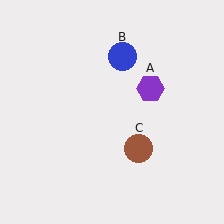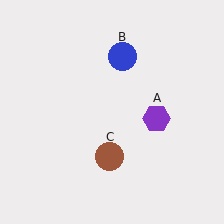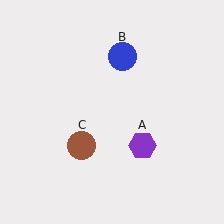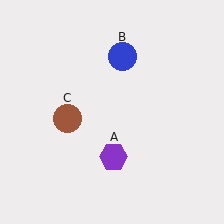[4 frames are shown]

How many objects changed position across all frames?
2 objects changed position: purple hexagon (object A), brown circle (object C).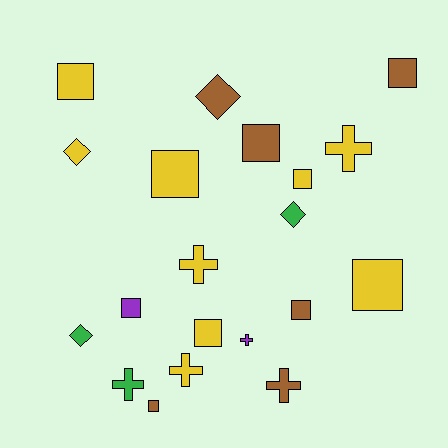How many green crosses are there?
There is 1 green cross.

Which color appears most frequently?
Yellow, with 9 objects.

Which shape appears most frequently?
Square, with 10 objects.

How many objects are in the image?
There are 20 objects.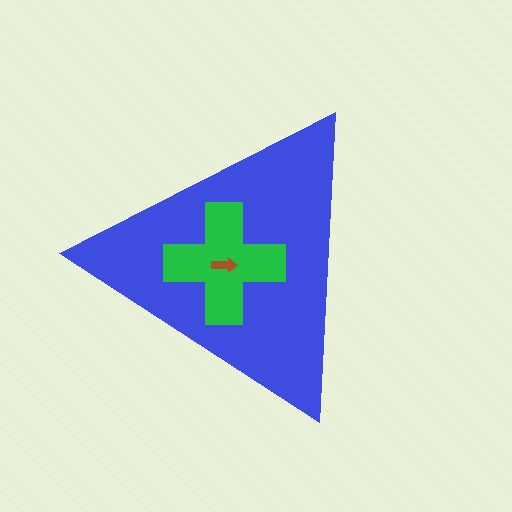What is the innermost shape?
The brown arrow.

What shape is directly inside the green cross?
The brown arrow.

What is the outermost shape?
The blue triangle.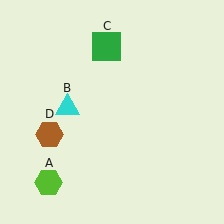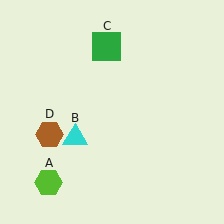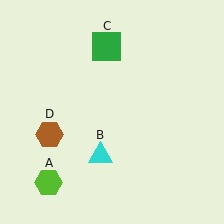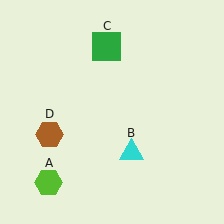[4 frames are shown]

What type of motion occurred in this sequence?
The cyan triangle (object B) rotated counterclockwise around the center of the scene.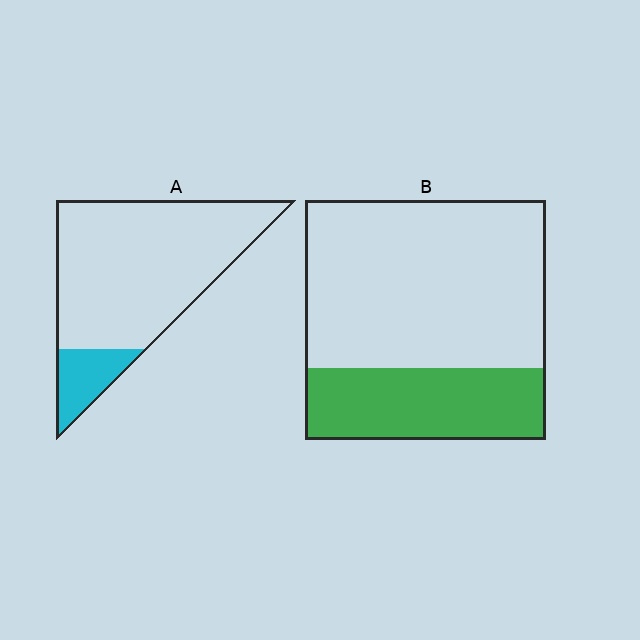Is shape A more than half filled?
No.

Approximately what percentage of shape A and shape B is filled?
A is approximately 15% and B is approximately 30%.